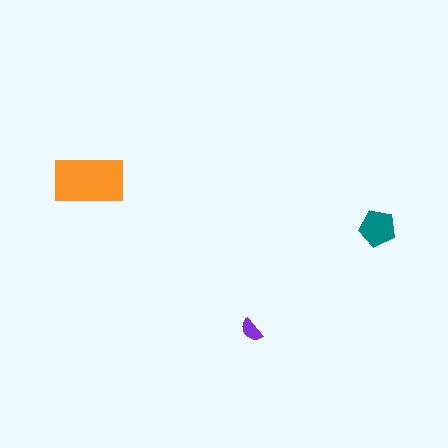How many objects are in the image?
There are 3 objects in the image.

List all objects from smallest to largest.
The purple semicircle, the teal pentagon, the orange rectangle.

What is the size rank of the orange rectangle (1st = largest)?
1st.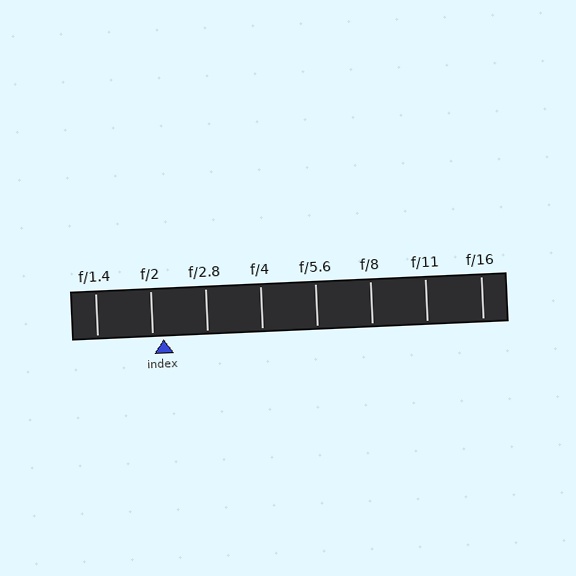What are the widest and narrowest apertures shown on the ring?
The widest aperture shown is f/1.4 and the narrowest is f/16.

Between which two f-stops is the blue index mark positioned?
The index mark is between f/2 and f/2.8.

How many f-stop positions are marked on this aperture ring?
There are 8 f-stop positions marked.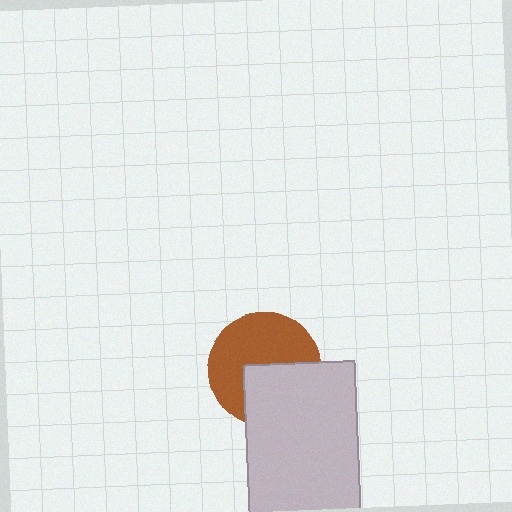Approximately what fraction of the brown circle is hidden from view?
Roughly 42% of the brown circle is hidden behind the light gray rectangle.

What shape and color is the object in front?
The object in front is a light gray rectangle.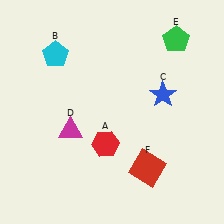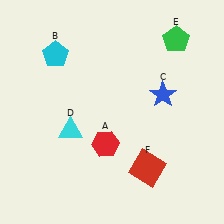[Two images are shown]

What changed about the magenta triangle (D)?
In Image 1, D is magenta. In Image 2, it changed to cyan.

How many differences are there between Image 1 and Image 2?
There is 1 difference between the two images.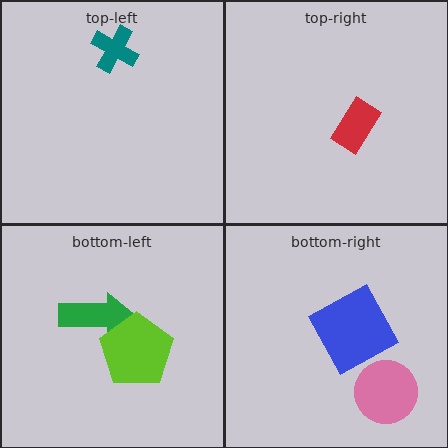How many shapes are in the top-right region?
1.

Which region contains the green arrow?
The bottom-left region.